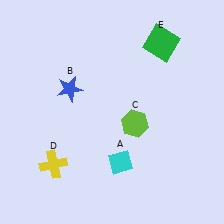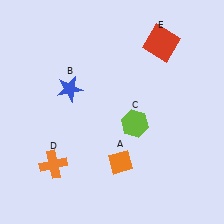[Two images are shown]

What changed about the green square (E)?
In Image 1, E is green. In Image 2, it changed to red.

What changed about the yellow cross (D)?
In Image 1, D is yellow. In Image 2, it changed to orange.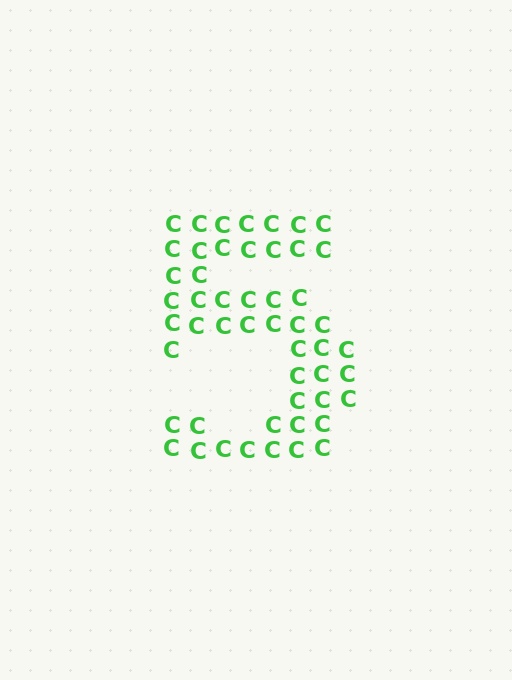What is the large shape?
The large shape is the digit 5.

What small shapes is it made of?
It is made of small letter C's.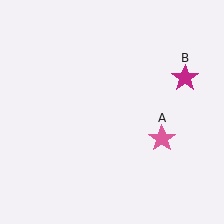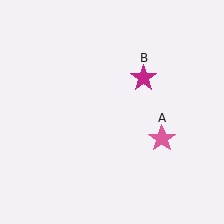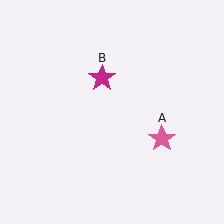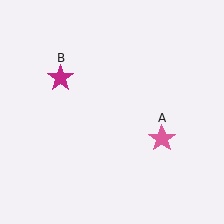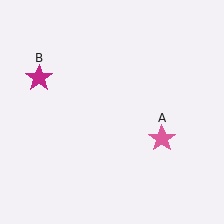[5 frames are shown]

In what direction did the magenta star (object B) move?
The magenta star (object B) moved left.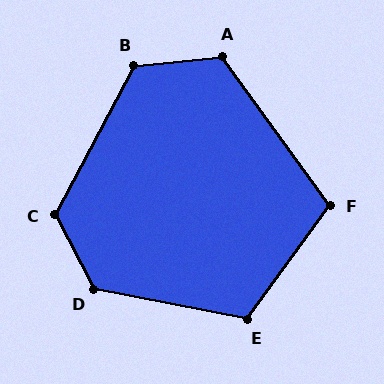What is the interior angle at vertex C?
Approximately 125 degrees (obtuse).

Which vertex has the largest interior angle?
D, at approximately 128 degrees.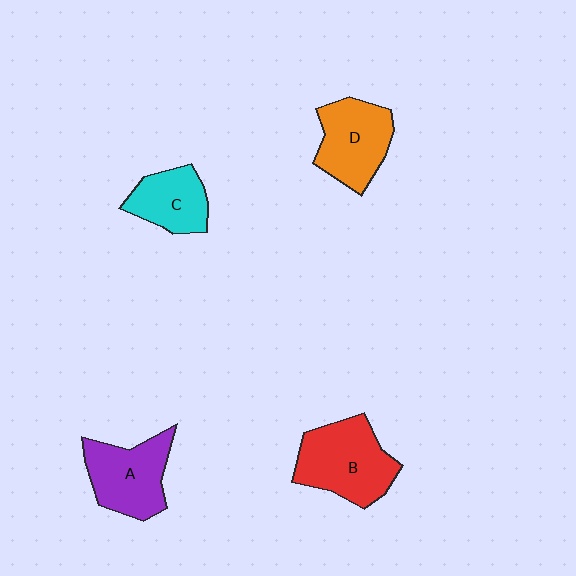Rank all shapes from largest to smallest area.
From largest to smallest: B (red), A (purple), D (orange), C (cyan).